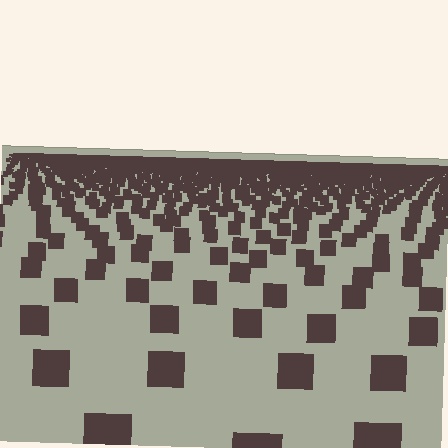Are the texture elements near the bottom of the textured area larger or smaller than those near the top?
Larger. Near the bottom, elements are closer to the viewer and appear at a bigger on-screen size.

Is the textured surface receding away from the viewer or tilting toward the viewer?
The surface is receding away from the viewer. Texture elements get smaller and denser toward the top.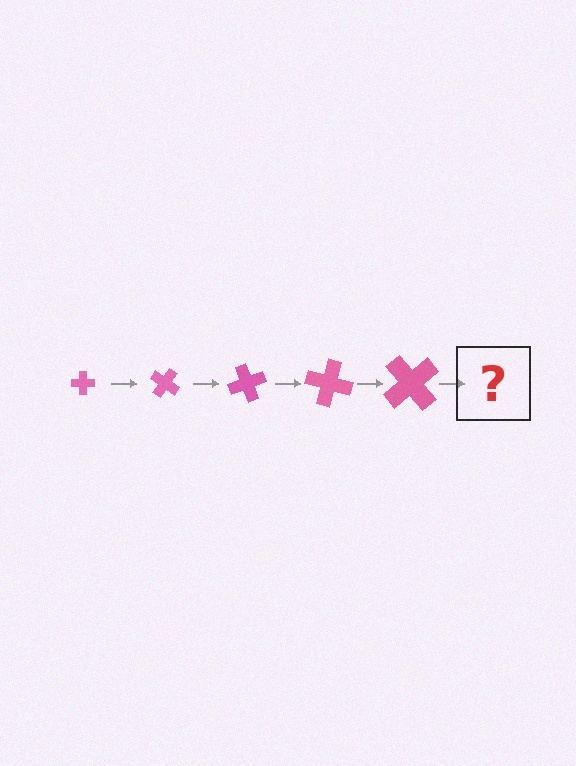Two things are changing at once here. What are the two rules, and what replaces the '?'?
The two rules are that the cross grows larger each step and it rotates 35 degrees each step. The '?' should be a cross, larger than the previous one and rotated 175 degrees from the start.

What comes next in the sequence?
The next element should be a cross, larger than the previous one and rotated 175 degrees from the start.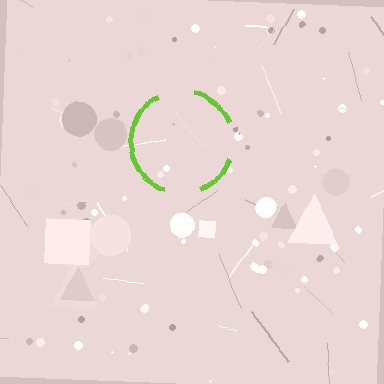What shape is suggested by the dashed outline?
The dashed outline suggests a circle.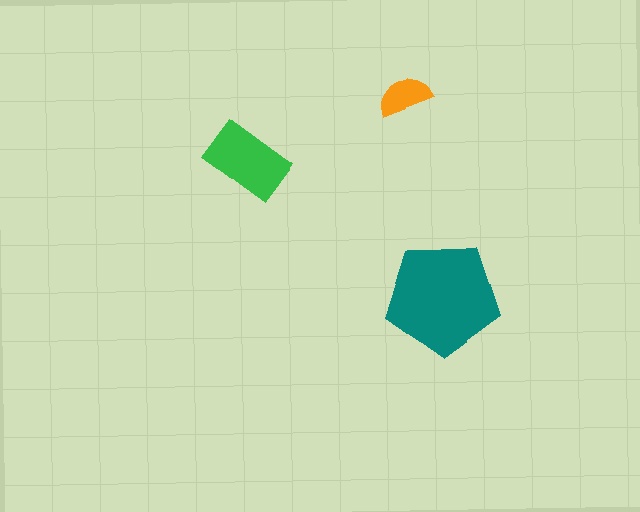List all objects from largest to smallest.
The teal pentagon, the green rectangle, the orange semicircle.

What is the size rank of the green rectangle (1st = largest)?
2nd.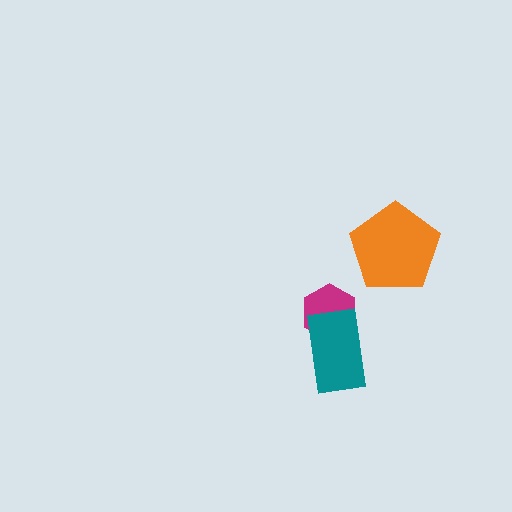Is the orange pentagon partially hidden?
No, no other shape covers it.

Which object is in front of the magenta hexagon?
The teal rectangle is in front of the magenta hexagon.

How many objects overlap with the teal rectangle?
1 object overlaps with the teal rectangle.